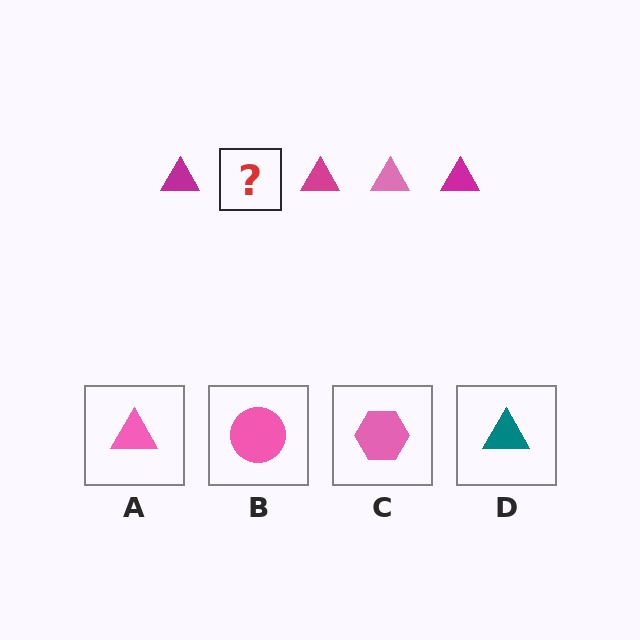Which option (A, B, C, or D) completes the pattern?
A.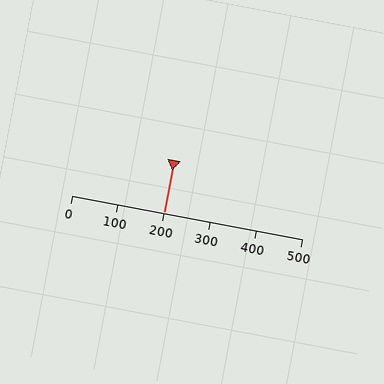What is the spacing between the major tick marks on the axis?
The major ticks are spaced 100 apart.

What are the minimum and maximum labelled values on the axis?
The axis runs from 0 to 500.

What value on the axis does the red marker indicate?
The marker indicates approximately 200.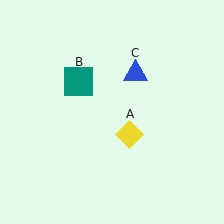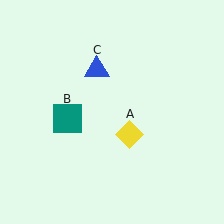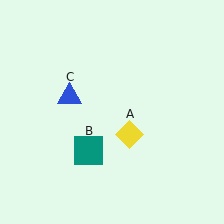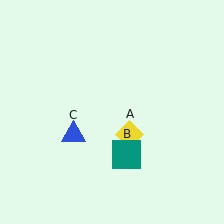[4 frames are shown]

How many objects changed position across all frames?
2 objects changed position: teal square (object B), blue triangle (object C).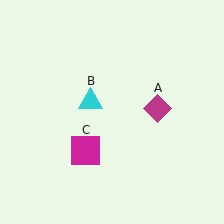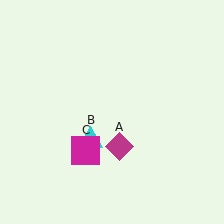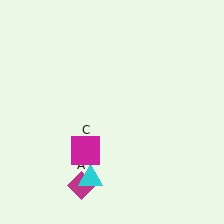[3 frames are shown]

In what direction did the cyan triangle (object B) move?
The cyan triangle (object B) moved down.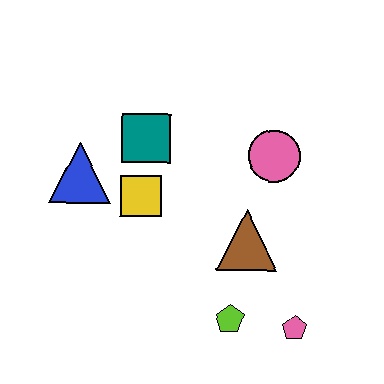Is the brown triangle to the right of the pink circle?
No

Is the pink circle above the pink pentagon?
Yes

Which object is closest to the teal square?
The yellow square is closest to the teal square.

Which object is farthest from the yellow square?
The pink pentagon is farthest from the yellow square.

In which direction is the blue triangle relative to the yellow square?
The blue triangle is to the left of the yellow square.